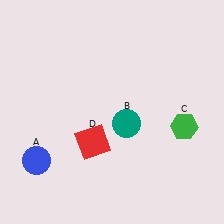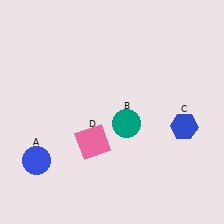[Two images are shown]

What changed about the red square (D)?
In Image 1, D is red. In Image 2, it changed to pink.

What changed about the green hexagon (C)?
In Image 1, C is green. In Image 2, it changed to blue.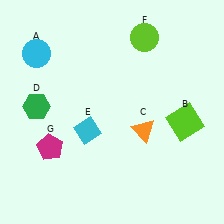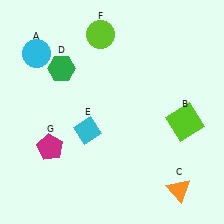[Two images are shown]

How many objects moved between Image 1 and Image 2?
3 objects moved between the two images.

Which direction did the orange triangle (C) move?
The orange triangle (C) moved down.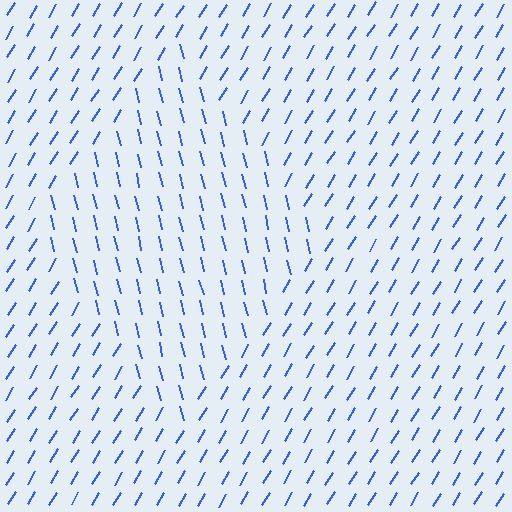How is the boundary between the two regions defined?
The boundary is defined purely by a change in line orientation (approximately 45 degrees difference). All lines are the same color and thickness.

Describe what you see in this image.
The image is filled with small blue line segments. A diamond region in the image has lines oriented differently from the surrounding lines, creating a visible texture boundary.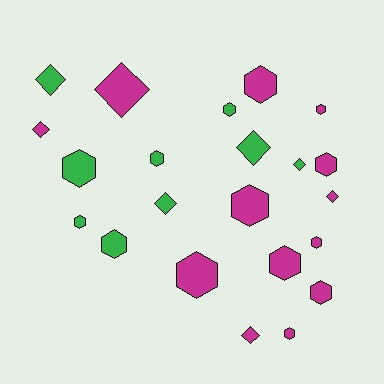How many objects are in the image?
There are 22 objects.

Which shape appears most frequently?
Hexagon, with 14 objects.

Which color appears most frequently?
Magenta, with 13 objects.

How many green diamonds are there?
There are 4 green diamonds.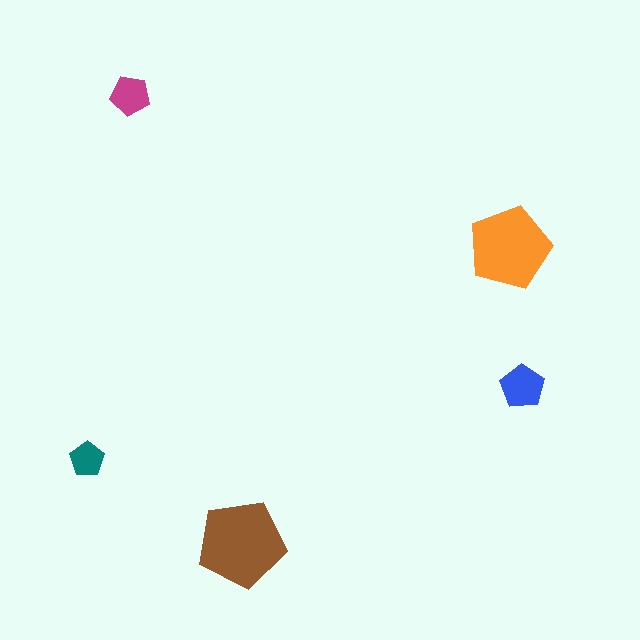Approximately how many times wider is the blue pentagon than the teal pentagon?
About 1.5 times wider.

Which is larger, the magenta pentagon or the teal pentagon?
The magenta one.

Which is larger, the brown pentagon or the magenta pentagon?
The brown one.